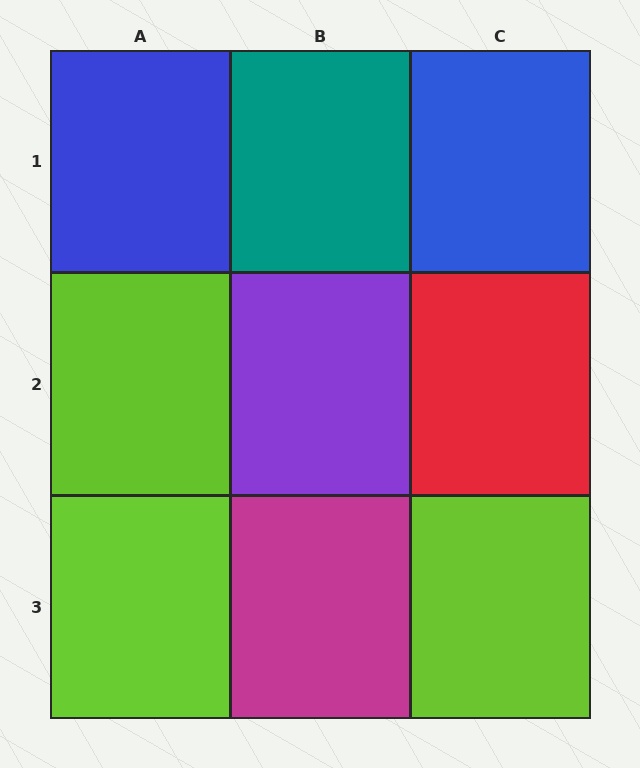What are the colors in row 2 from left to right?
Lime, purple, red.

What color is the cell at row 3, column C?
Lime.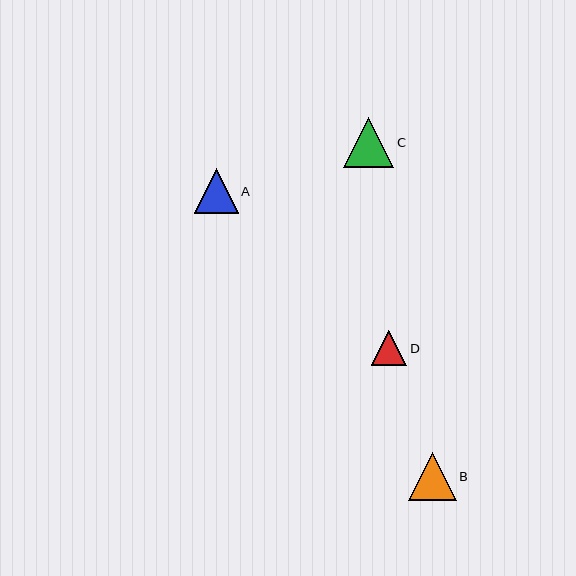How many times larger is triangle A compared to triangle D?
Triangle A is approximately 1.3 times the size of triangle D.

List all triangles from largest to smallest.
From largest to smallest: C, B, A, D.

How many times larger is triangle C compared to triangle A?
Triangle C is approximately 1.1 times the size of triangle A.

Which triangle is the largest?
Triangle C is the largest with a size of approximately 50 pixels.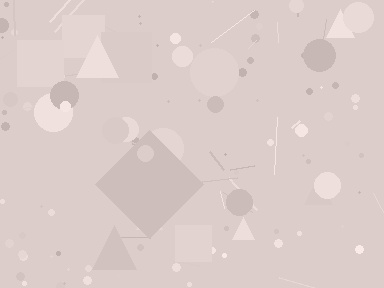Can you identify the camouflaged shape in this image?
The camouflaged shape is a diamond.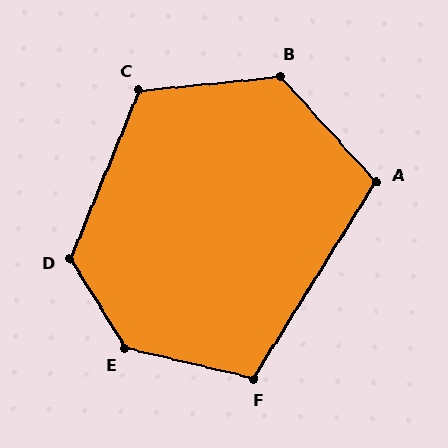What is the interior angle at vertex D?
Approximately 126 degrees (obtuse).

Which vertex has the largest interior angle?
E, at approximately 136 degrees.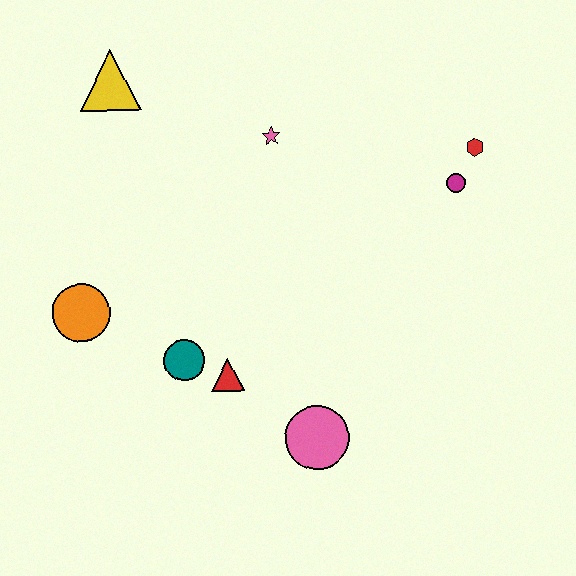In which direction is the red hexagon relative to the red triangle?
The red hexagon is to the right of the red triangle.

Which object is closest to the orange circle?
The teal circle is closest to the orange circle.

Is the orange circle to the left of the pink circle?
Yes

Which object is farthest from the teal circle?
The red hexagon is farthest from the teal circle.